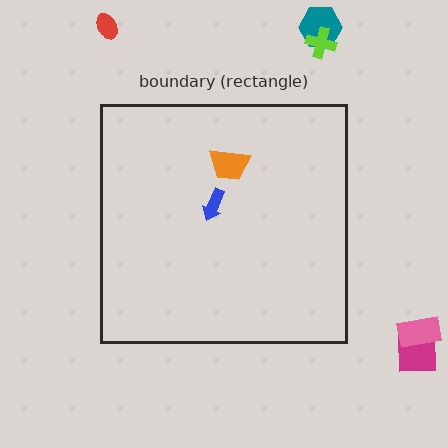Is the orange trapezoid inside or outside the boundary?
Inside.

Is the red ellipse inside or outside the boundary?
Outside.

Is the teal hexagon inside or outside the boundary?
Outside.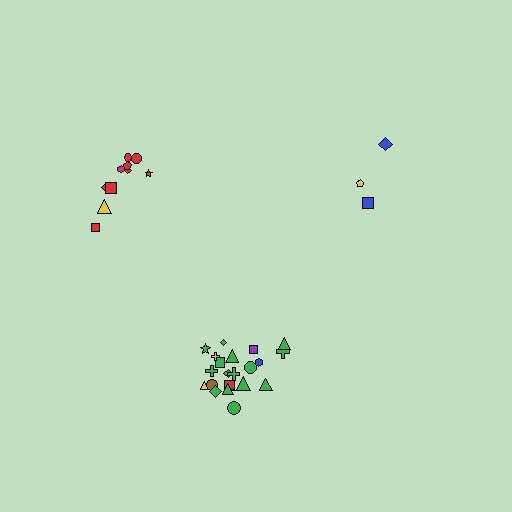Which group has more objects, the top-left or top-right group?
The top-left group.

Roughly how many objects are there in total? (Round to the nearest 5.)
Roughly 35 objects in total.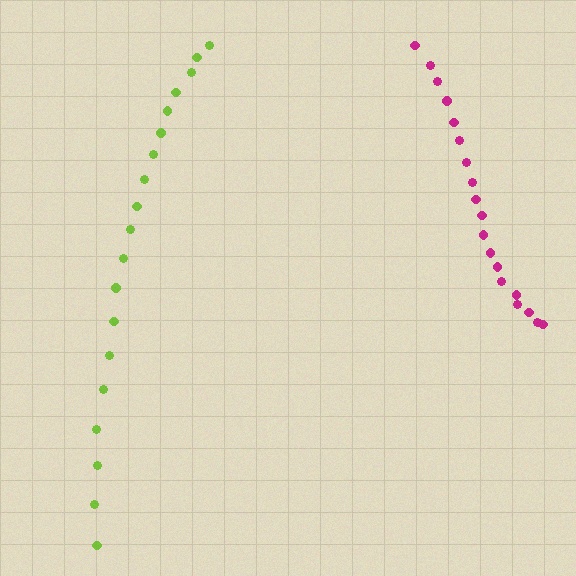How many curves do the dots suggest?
There are 2 distinct paths.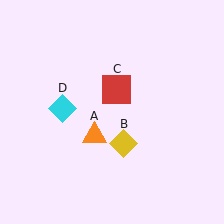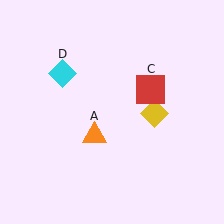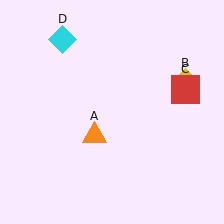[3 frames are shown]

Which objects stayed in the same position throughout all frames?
Orange triangle (object A) remained stationary.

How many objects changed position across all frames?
3 objects changed position: yellow diamond (object B), red square (object C), cyan diamond (object D).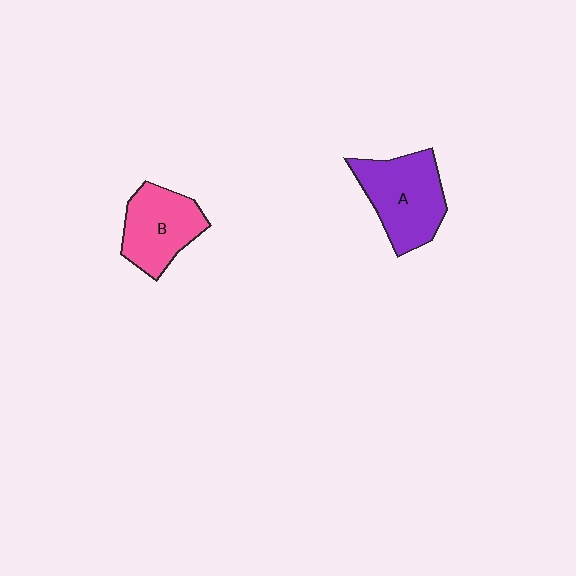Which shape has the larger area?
Shape A (purple).